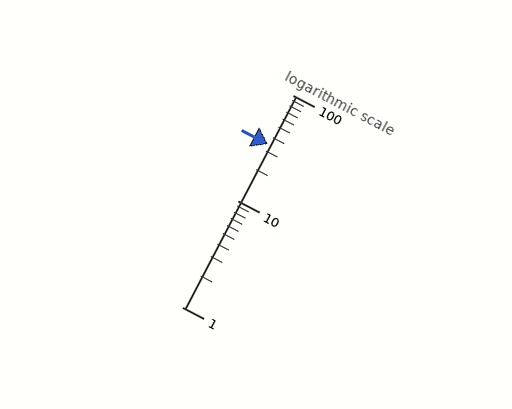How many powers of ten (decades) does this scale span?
The scale spans 2 decades, from 1 to 100.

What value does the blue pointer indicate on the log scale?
The pointer indicates approximately 34.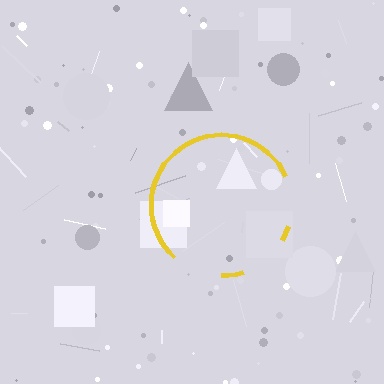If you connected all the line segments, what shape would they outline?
They would outline a circle.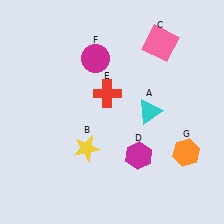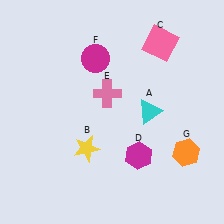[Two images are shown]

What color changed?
The cross (E) changed from red in Image 1 to pink in Image 2.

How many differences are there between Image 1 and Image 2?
There is 1 difference between the two images.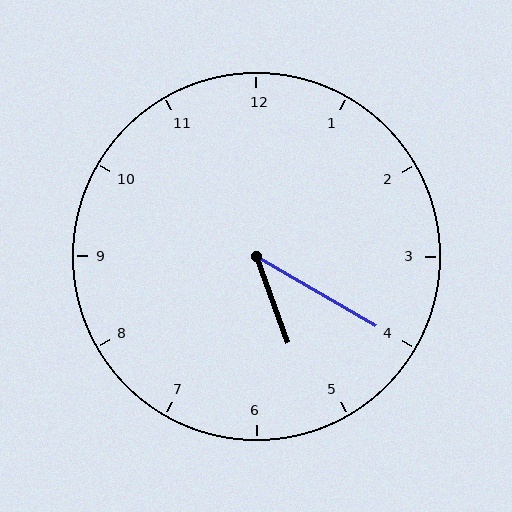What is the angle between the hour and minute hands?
Approximately 40 degrees.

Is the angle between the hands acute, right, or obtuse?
It is acute.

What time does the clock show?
5:20.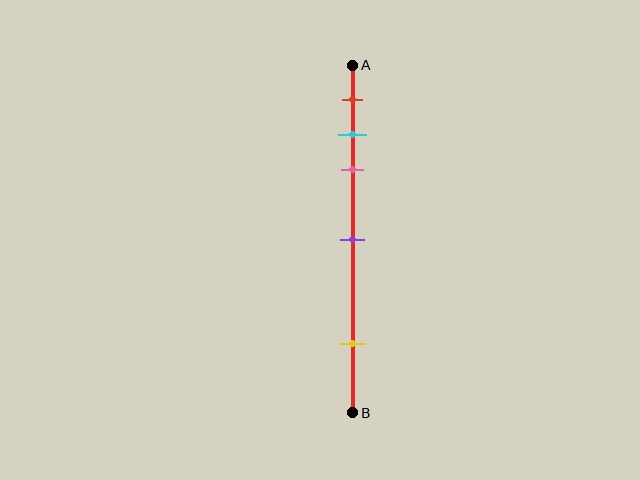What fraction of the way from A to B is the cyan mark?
The cyan mark is approximately 20% (0.2) of the way from A to B.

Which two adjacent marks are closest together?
The cyan and pink marks are the closest adjacent pair.